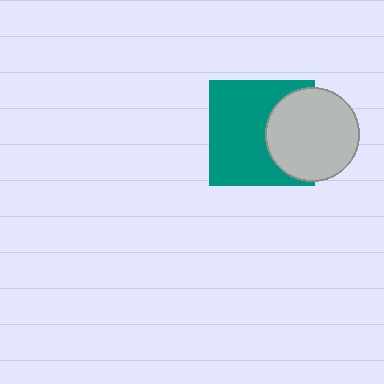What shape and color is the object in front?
The object in front is a light gray circle.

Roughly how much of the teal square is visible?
Most of it is visible (roughly 66%).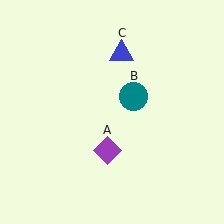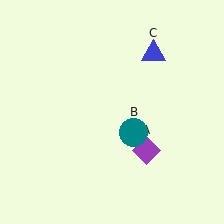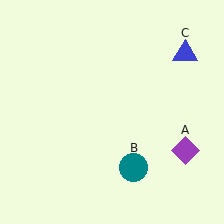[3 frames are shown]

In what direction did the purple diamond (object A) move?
The purple diamond (object A) moved right.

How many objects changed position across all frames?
3 objects changed position: purple diamond (object A), teal circle (object B), blue triangle (object C).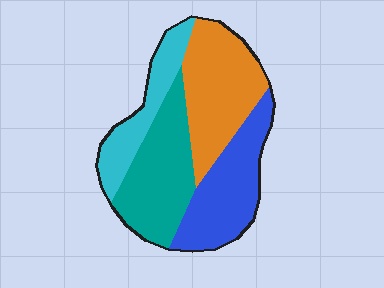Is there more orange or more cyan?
Orange.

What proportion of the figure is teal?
Teal covers around 30% of the figure.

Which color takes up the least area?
Cyan, at roughly 15%.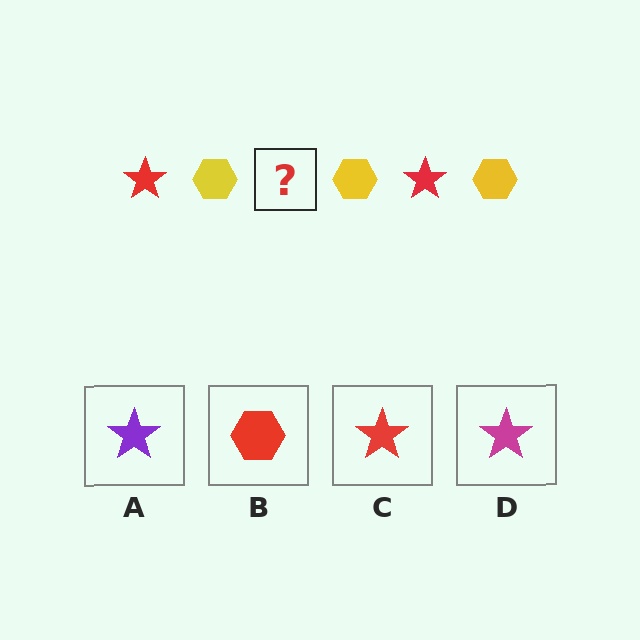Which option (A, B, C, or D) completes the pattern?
C.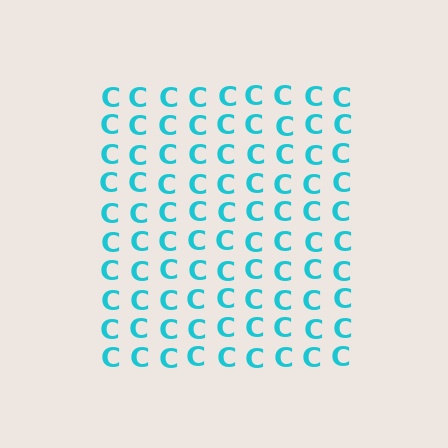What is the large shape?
The large shape is a square.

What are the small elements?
The small elements are letter C's.